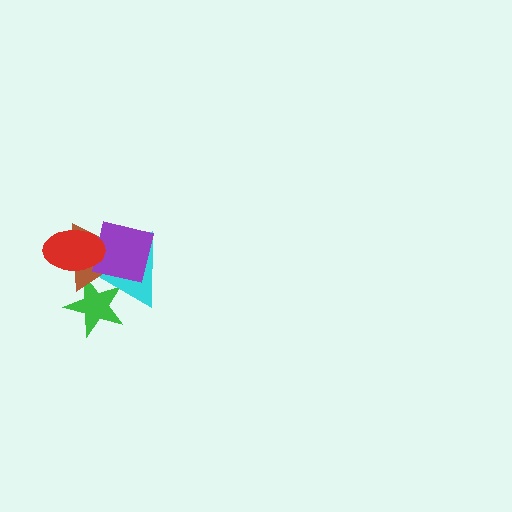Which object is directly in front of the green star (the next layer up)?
The cyan triangle is directly in front of the green star.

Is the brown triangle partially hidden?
Yes, it is partially covered by another shape.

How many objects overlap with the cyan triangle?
4 objects overlap with the cyan triangle.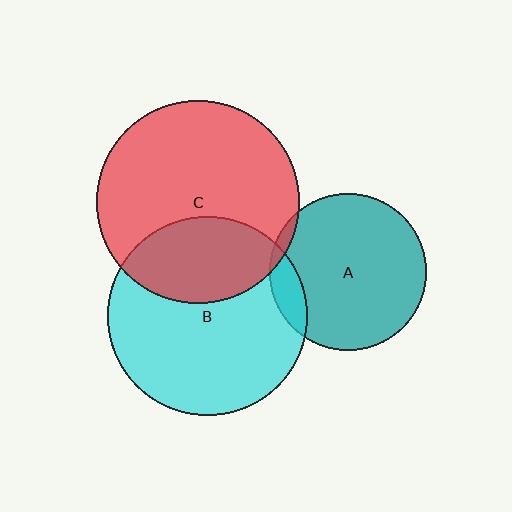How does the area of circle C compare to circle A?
Approximately 1.7 times.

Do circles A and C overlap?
Yes.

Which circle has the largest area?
Circle C (red).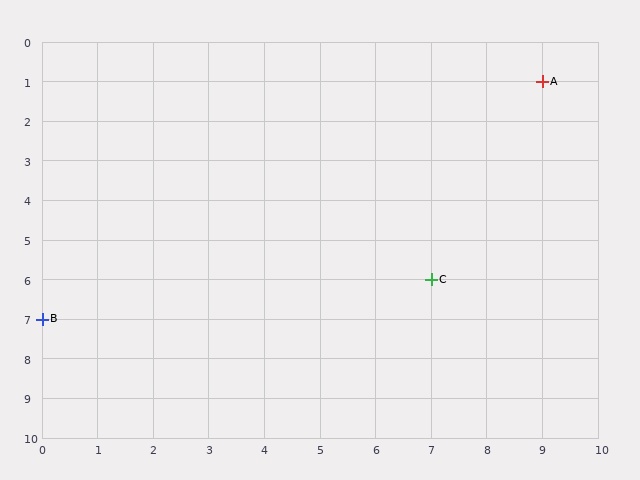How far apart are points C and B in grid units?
Points C and B are 7 columns and 1 row apart (about 7.1 grid units diagonally).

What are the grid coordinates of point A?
Point A is at grid coordinates (9, 1).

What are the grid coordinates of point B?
Point B is at grid coordinates (0, 7).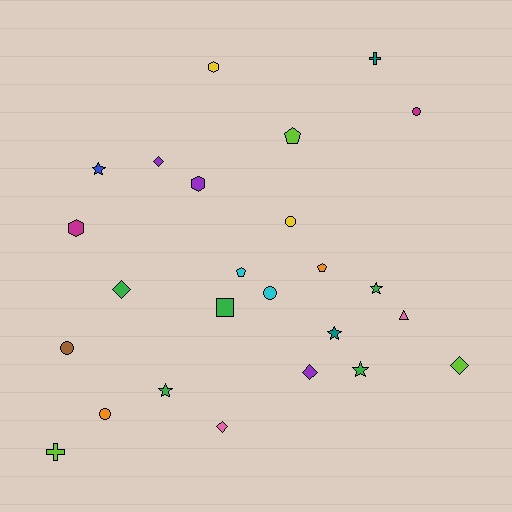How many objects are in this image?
There are 25 objects.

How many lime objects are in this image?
There are 3 lime objects.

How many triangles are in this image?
There is 1 triangle.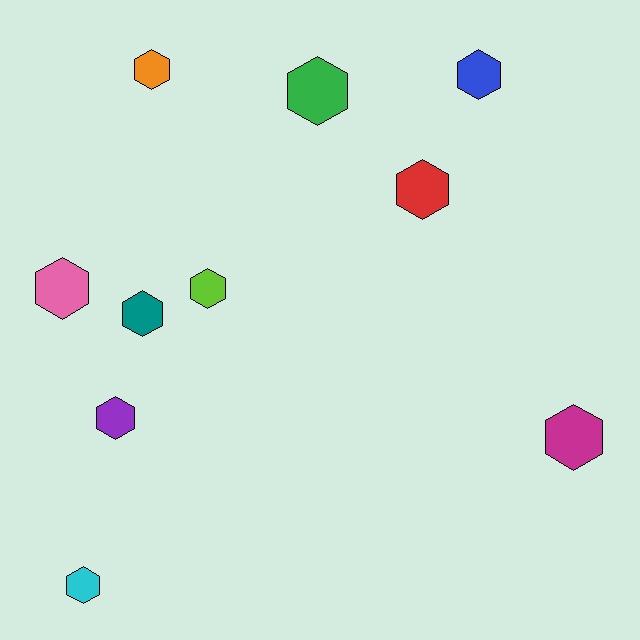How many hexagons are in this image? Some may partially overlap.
There are 10 hexagons.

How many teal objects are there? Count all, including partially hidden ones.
There is 1 teal object.